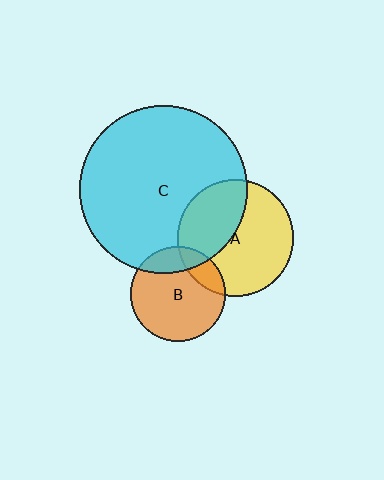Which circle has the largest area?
Circle C (cyan).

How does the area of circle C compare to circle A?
Approximately 2.1 times.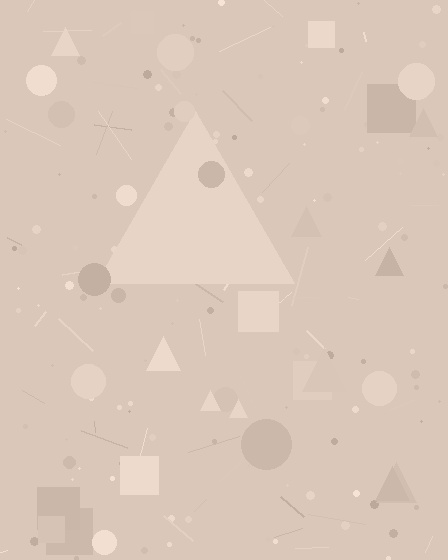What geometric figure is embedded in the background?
A triangle is embedded in the background.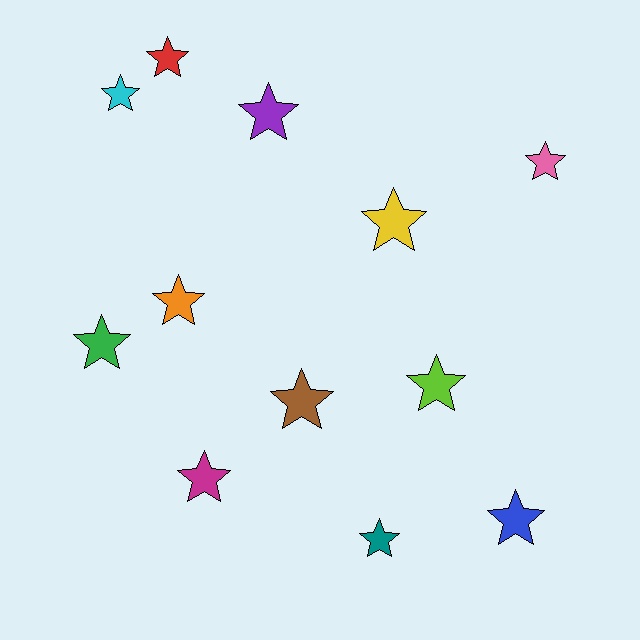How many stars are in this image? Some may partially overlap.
There are 12 stars.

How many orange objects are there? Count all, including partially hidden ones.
There is 1 orange object.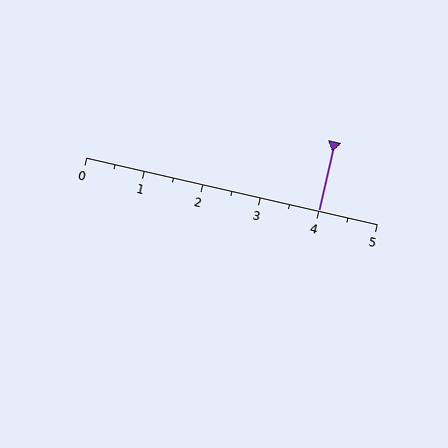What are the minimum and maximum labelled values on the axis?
The axis runs from 0 to 5.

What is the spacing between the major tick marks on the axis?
The major ticks are spaced 1 apart.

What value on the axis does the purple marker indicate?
The marker indicates approximately 4.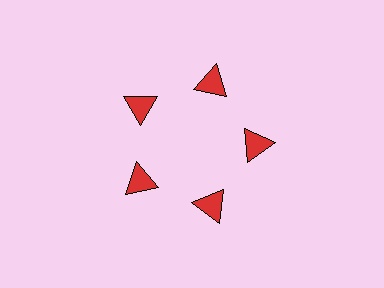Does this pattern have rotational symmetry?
Yes, this pattern has 5-fold rotational symmetry. It looks the same after rotating 72 degrees around the center.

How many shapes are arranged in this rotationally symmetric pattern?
There are 5 shapes, arranged in 5 groups of 1.